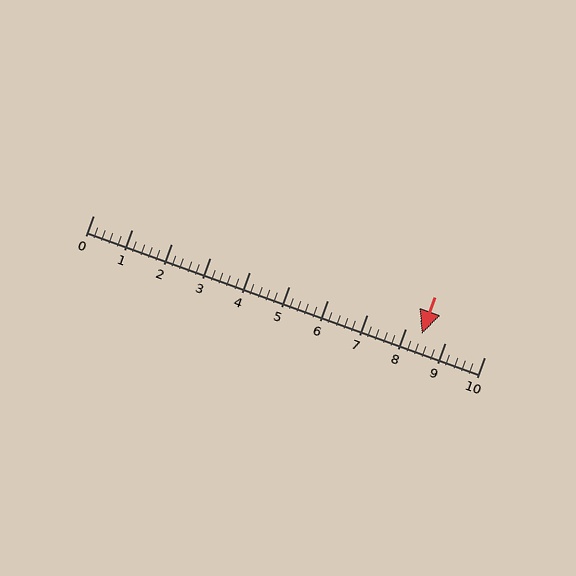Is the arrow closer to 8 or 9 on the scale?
The arrow is closer to 8.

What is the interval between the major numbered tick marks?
The major tick marks are spaced 1 units apart.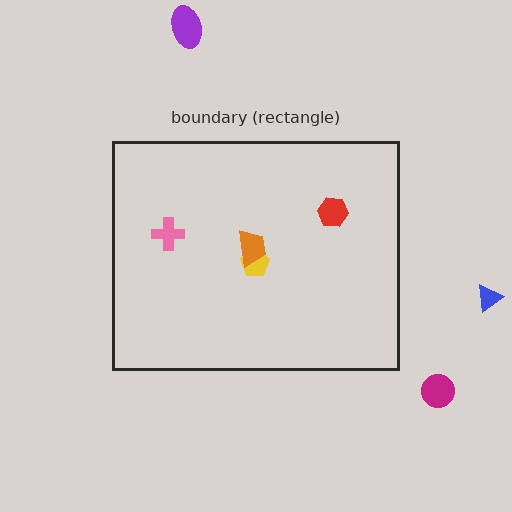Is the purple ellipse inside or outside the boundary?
Outside.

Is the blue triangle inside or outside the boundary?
Outside.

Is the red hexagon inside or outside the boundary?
Inside.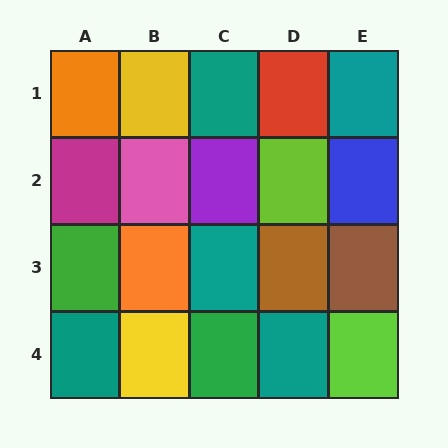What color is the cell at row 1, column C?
Teal.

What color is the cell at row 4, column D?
Teal.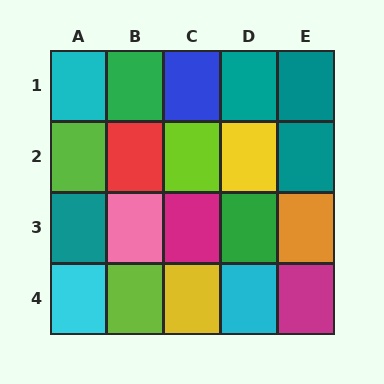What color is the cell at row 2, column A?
Lime.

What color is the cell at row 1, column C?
Blue.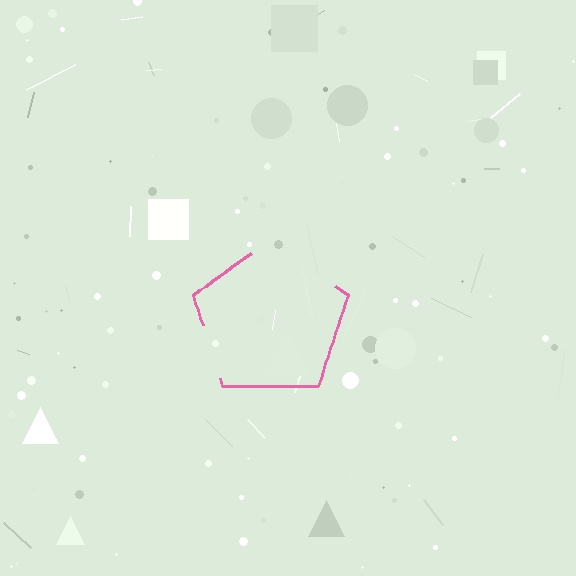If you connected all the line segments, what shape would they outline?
They would outline a pentagon.